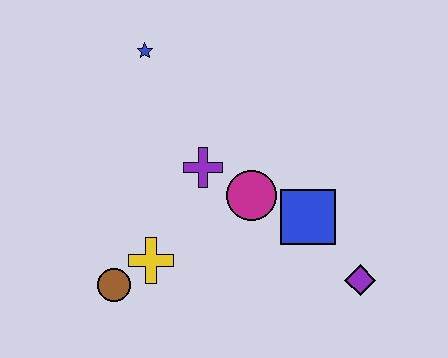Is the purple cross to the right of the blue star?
Yes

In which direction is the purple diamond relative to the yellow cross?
The purple diamond is to the right of the yellow cross.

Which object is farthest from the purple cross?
The purple diamond is farthest from the purple cross.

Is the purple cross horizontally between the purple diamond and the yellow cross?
Yes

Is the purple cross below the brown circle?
No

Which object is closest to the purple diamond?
The blue square is closest to the purple diamond.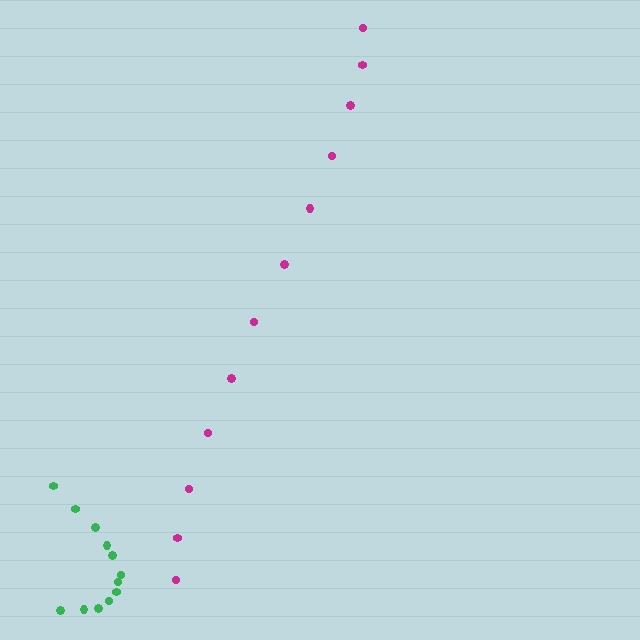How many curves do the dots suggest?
There are 2 distinct paths.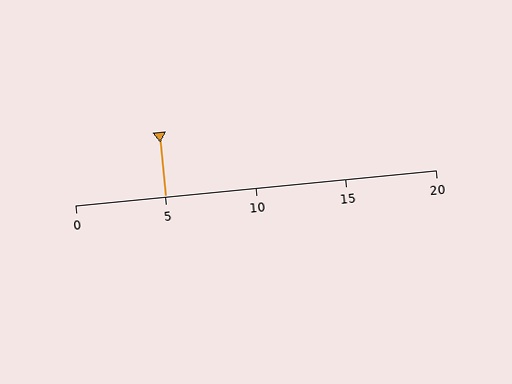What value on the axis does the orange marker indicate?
The marker indicates approximately 5.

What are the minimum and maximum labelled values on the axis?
The axis runs from 0 to 20.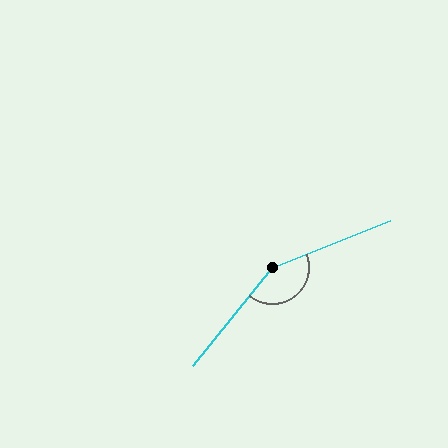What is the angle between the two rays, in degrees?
Approximately 151 degrees.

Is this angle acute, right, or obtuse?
It is obtuse.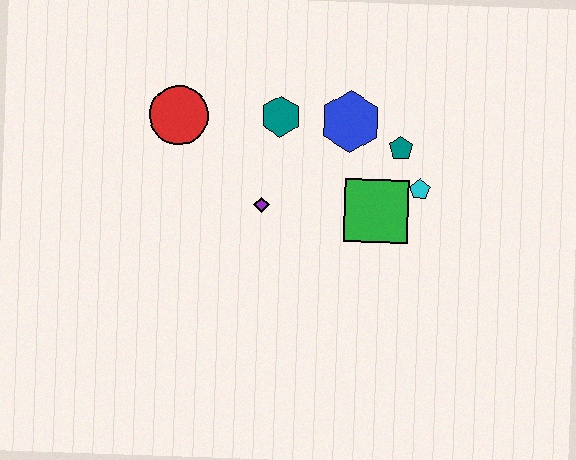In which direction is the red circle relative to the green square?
The red circle is to the left of the green square.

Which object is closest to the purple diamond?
The teal hexagon is closest to the purple diamond.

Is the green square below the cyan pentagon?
Yes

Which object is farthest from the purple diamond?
The cyan pentagon is farthest from the purple diamond.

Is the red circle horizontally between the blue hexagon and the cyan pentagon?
No